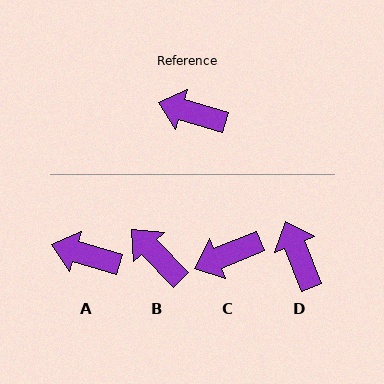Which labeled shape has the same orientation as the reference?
A.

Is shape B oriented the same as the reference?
No, it is off by about 29 degrees.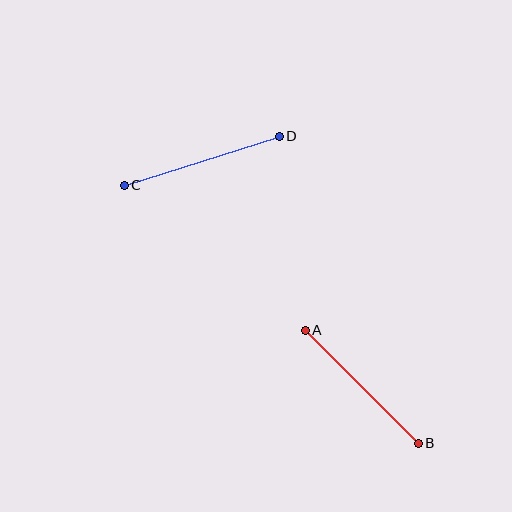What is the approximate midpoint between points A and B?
The midpoint is at approximately (362, 387) pixels.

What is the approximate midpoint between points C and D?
The midpoint is at approximately (202, 161) pixels.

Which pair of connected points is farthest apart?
Points C and D are farthest apart.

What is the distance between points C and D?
The distance is approximately 163 pixels.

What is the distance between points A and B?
The distance is approximately 159 pixels.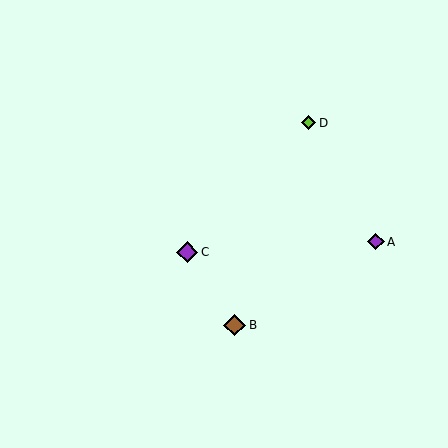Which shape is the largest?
The brown diamond (labeled B) is the largest.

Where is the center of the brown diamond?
The center of the brown diamond is at (235, 325).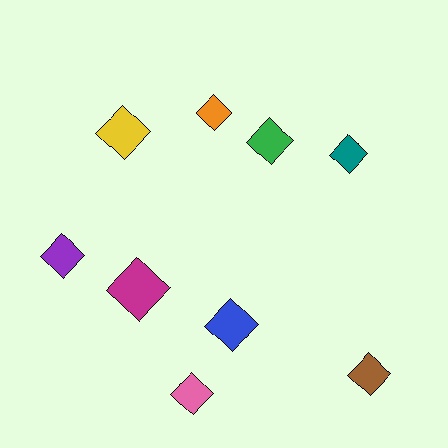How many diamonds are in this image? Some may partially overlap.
There are 9 diamonds.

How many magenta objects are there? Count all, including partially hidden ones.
There is 1 magenta object.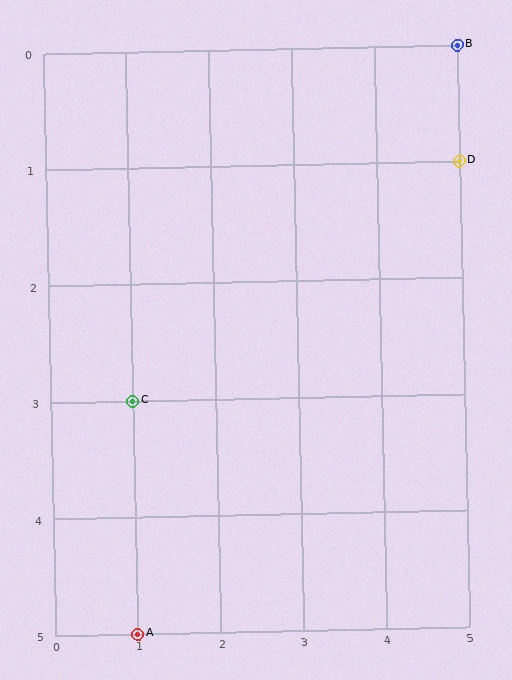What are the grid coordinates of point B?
Point B is at grid coordinates (5, 0).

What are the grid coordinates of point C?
Point C is at grid coordinates (1, 3).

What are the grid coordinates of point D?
Point D is at grid coordinates (5, 1).